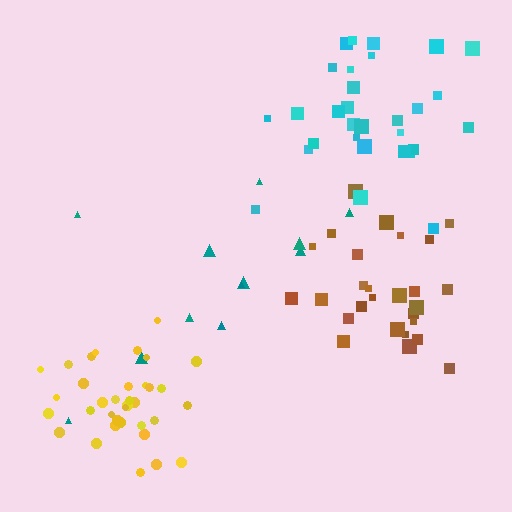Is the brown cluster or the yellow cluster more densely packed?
Yellow.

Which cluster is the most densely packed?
Yellow.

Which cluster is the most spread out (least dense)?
Teal.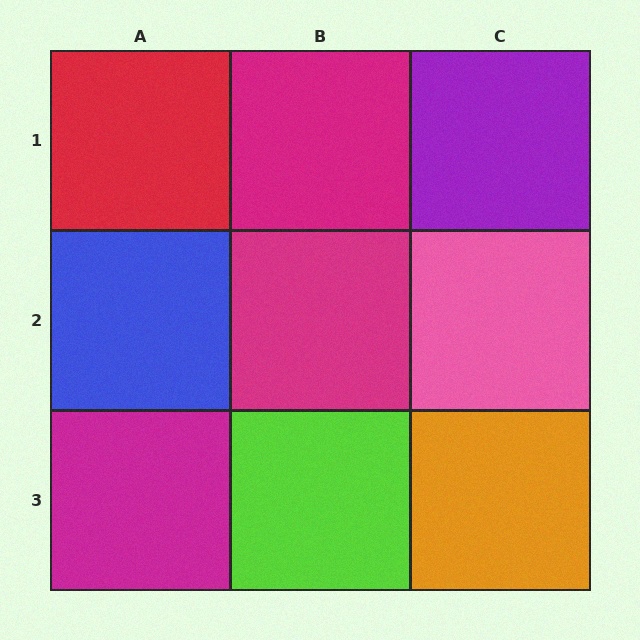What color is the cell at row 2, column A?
Blue.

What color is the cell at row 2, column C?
Pink.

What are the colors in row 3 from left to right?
Magenta, lime, orange.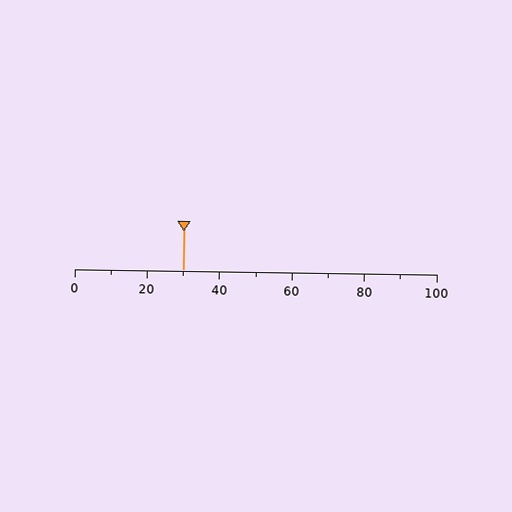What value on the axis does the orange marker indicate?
The marker indicates approximately 30.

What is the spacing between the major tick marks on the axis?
The major ticks are spaced 20 apart.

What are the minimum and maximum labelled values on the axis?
The axis runs from 0 to 100.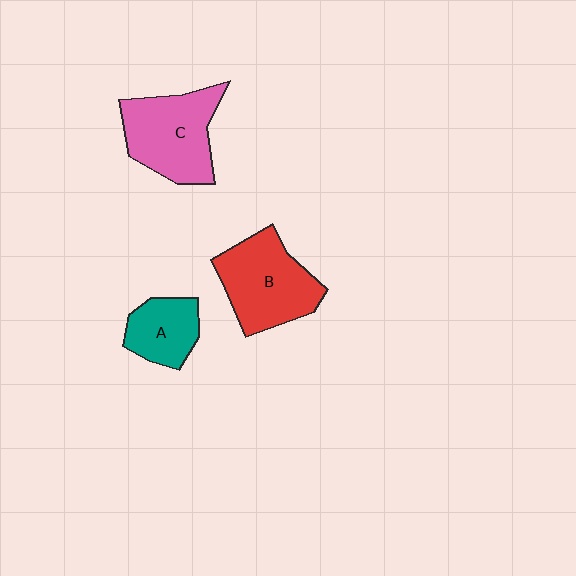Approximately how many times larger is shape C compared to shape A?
Approximately 1.7 times.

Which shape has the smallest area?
Shape A (teal).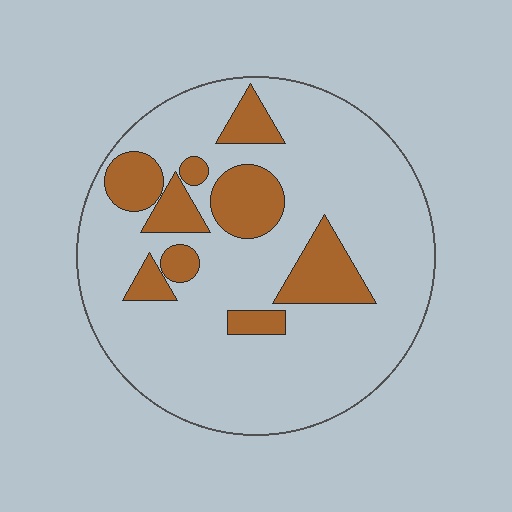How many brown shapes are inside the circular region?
9.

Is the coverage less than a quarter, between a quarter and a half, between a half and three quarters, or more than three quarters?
Less than a quarter.